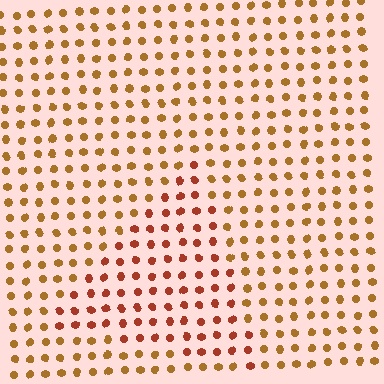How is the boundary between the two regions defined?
The boundary is defined purely by a slight shift in hue (about 27 degrees). Spacing, size, and orientation are identical on both sides.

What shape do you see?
I see a triangle.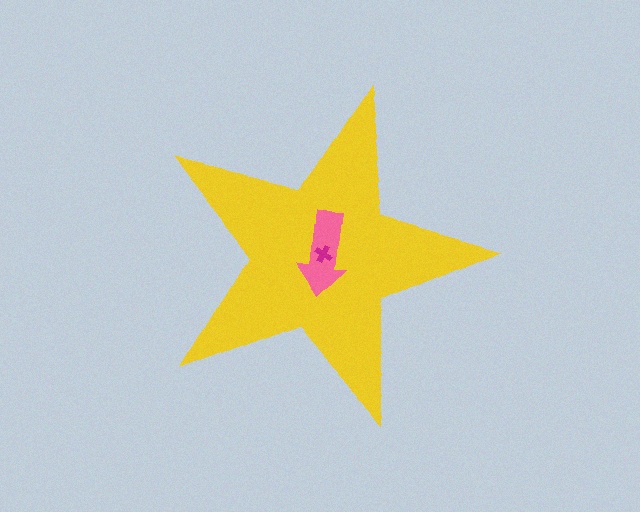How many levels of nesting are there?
3.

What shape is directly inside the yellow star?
The pink arrow.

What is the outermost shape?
The yellow star.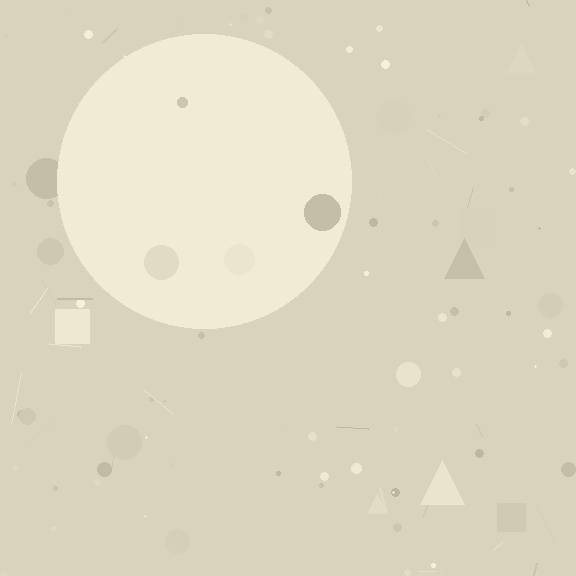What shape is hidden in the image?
A circle is hidden in the image.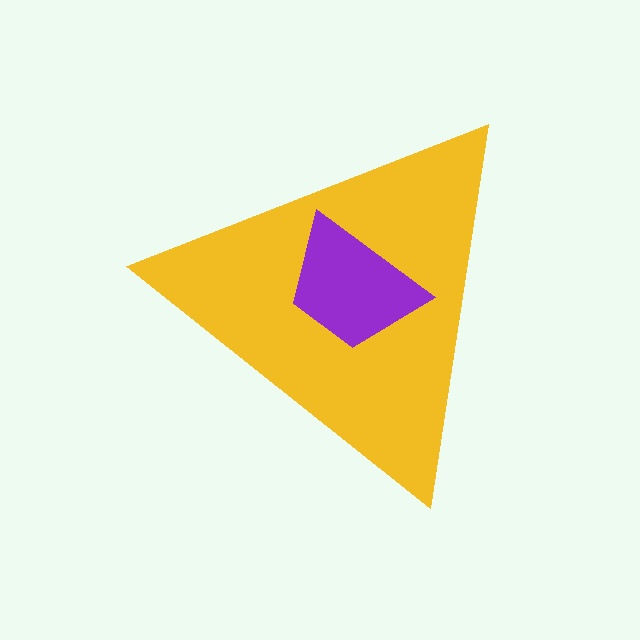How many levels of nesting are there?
2.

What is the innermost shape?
The purple trapezoid.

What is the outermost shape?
The yellow triangle.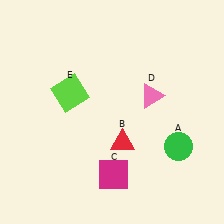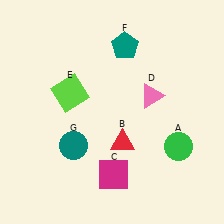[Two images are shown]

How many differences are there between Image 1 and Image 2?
There are 2 differences between the two images.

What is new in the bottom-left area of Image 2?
A teal circle (G) was added in the bottom-left area of Image 2.